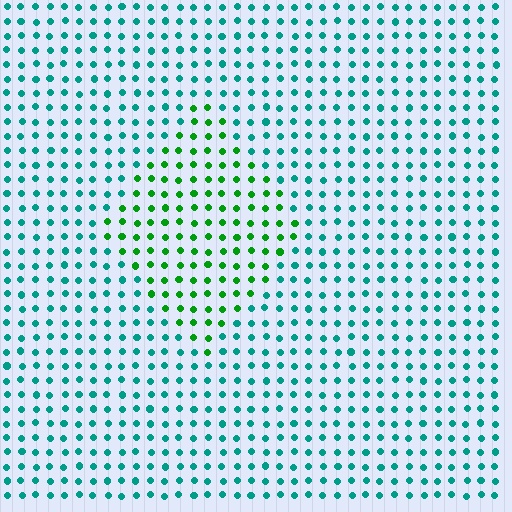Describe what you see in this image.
The image is filled with small teal elements in a uniform arrangement. A diamond-shaped region is visible where the elements are tinted to a slightly different hue, forming a subtle color boundary.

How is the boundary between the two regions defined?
The boundary is defined purely by a slight shift in hue (about 47 degrees). Spacing, size, and orientation are identical on both sides.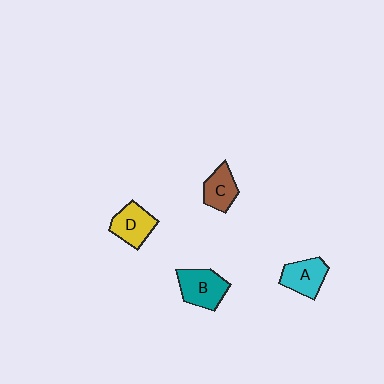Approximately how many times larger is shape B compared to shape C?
Approximately 1.3 times.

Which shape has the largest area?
Shape B (teal).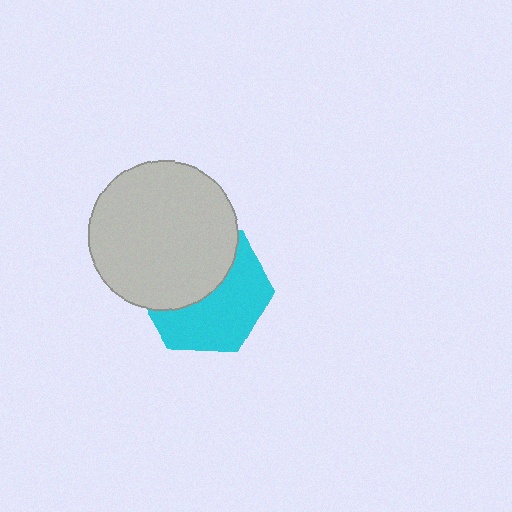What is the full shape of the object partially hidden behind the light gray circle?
The partially hidden object is a cyan hexagon.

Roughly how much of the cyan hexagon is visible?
About half of it is visible (roughly 53%).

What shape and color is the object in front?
The object in front is a light gray circle.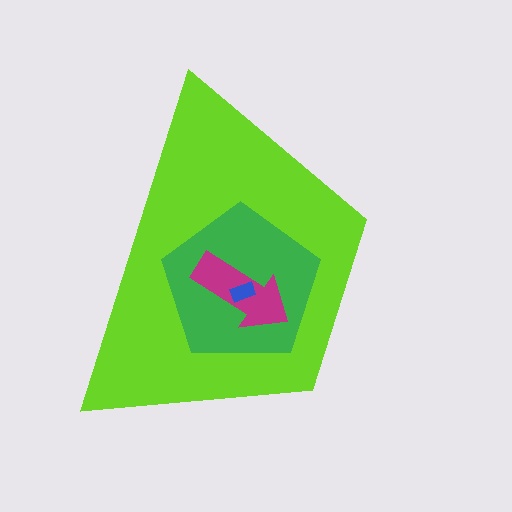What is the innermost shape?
The blue rectangle.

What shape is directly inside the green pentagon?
The magenta arrow.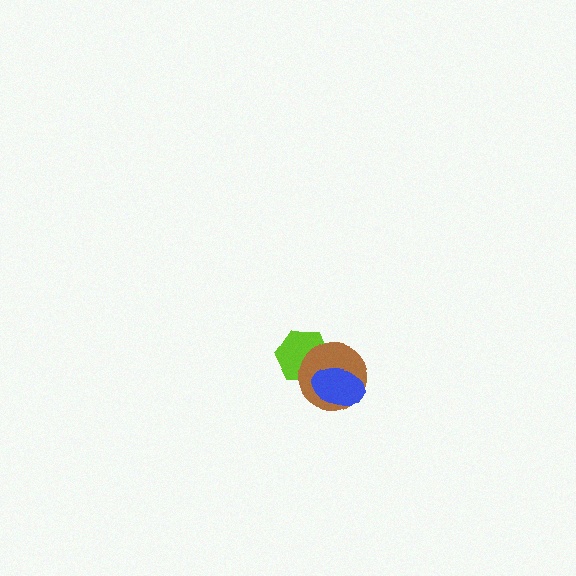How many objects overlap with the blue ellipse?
2 objects overlap with the blue ellipse.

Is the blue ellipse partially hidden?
No, no other shape covers it.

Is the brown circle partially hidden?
Yes, it is partially covered by another shape.